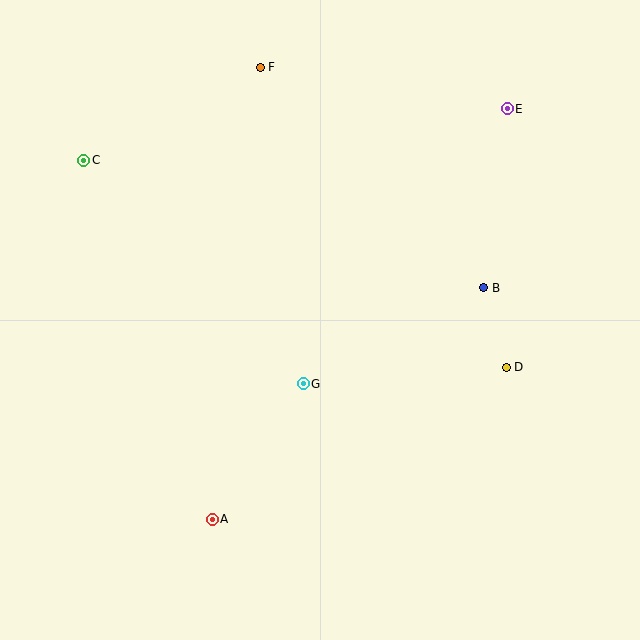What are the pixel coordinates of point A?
Point A is at (212, 519).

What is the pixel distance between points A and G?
The distance between A and G is 163 pixels.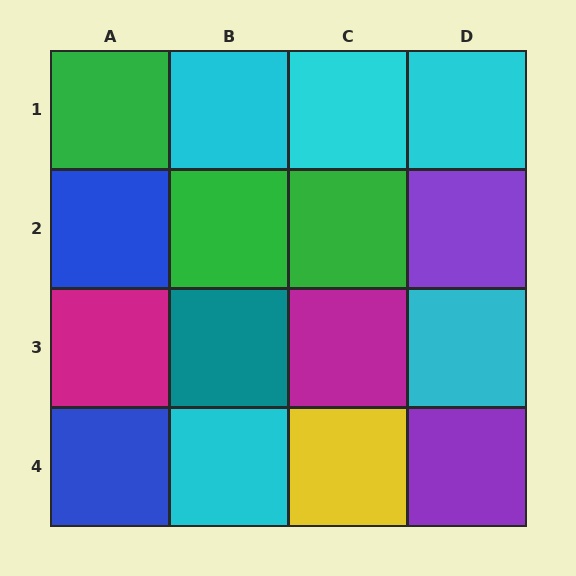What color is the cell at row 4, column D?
Purple.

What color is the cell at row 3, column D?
Cyan.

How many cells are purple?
2 cells are purple.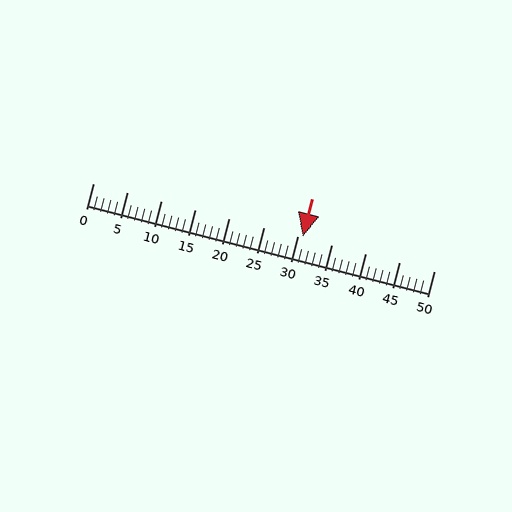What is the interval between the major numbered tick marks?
The major tick marks are spaced 5 units apart.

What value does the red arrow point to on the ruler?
The red arrow points to approximately 31.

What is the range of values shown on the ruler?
The ruler shows values from 0 to 50.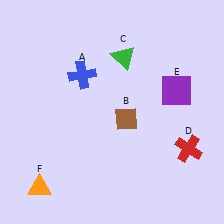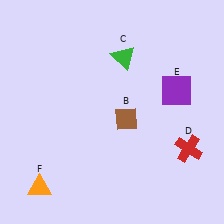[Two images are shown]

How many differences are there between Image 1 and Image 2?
There is 1 difference between the two images.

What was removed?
The blue cross (A) was removed in Image 2.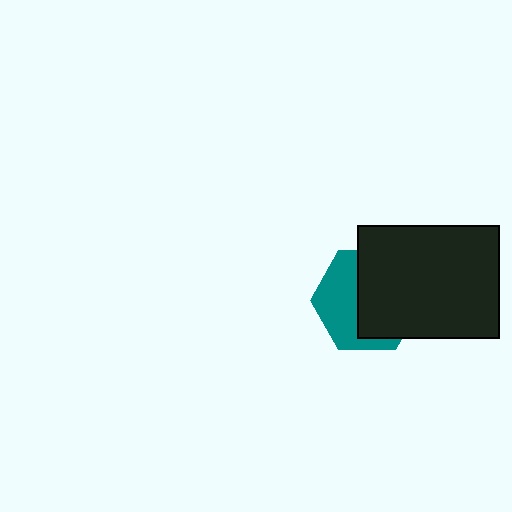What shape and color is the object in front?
The object in front is a black rectangle.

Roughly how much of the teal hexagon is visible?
A small part of it is visible (roughly 44%).